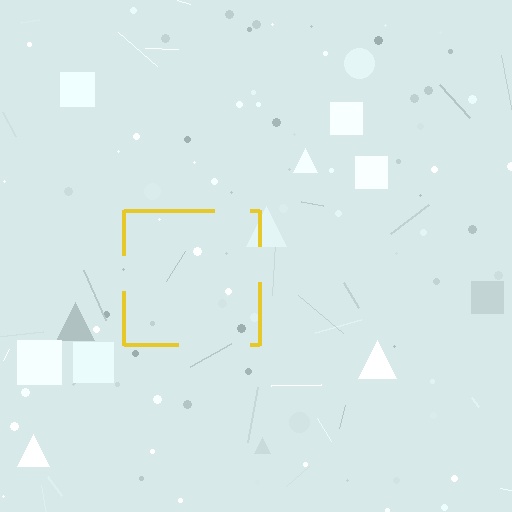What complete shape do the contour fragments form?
The contour fragments form a square.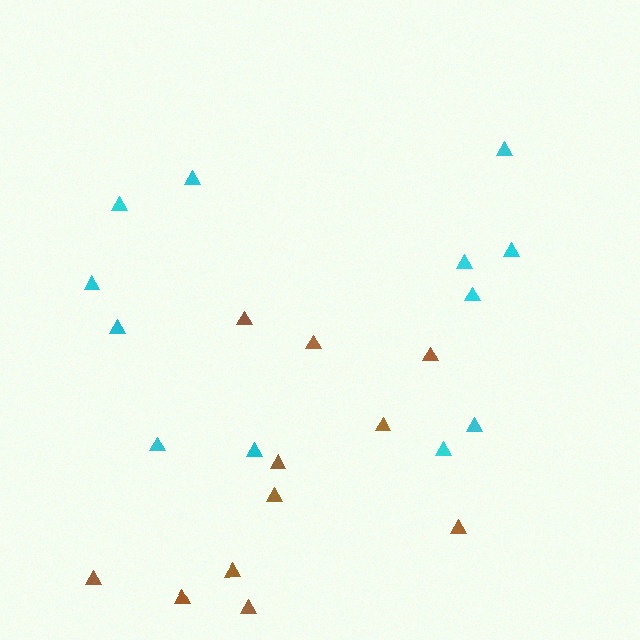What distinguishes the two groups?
There are 2 groups: one group of cyan triangles (12) and one group of brown triangles (11).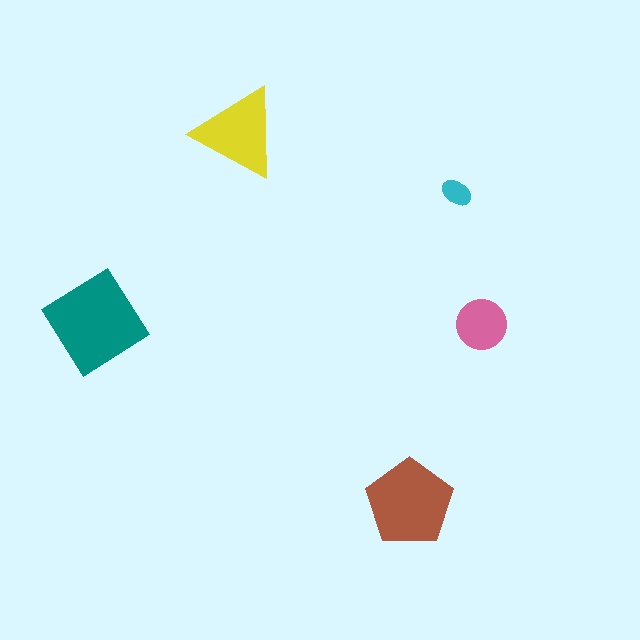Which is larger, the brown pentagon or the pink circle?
The brown pentagon.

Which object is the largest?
The teal diamond.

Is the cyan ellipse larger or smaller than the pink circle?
Smaller.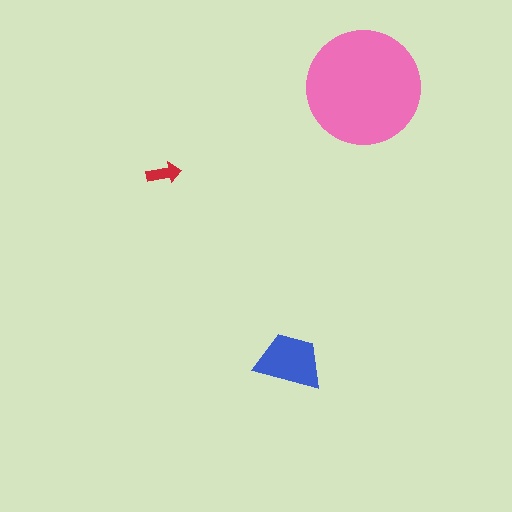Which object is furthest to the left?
The red arrow is leftmost.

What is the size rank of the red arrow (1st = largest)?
3rd.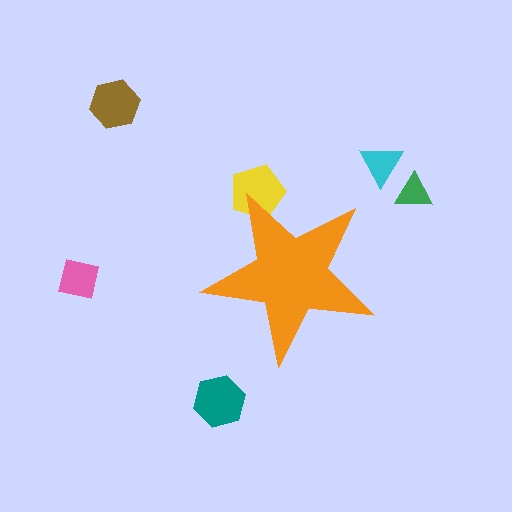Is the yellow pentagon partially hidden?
Yes, the yellow pentagon is partially hidden behind the orange star.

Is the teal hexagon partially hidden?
No, the teal hexagon is fully visible.